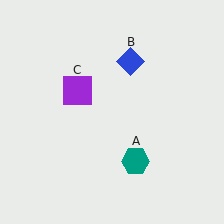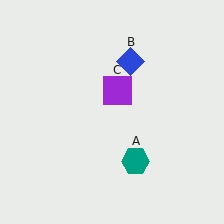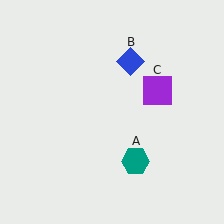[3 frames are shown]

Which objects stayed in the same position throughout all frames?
Teal hexagon (object A) and blue diamond (object B) remained stationary.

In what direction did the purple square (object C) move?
The purple square (object C) moved right.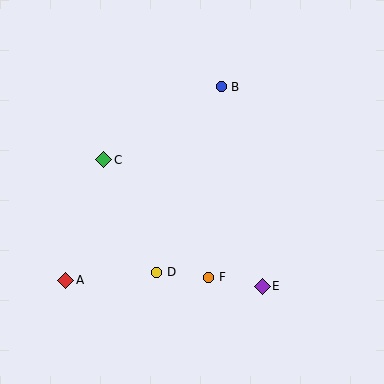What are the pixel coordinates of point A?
Point A is at (66, 280).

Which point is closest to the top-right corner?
Point B is closest to the top-right corner.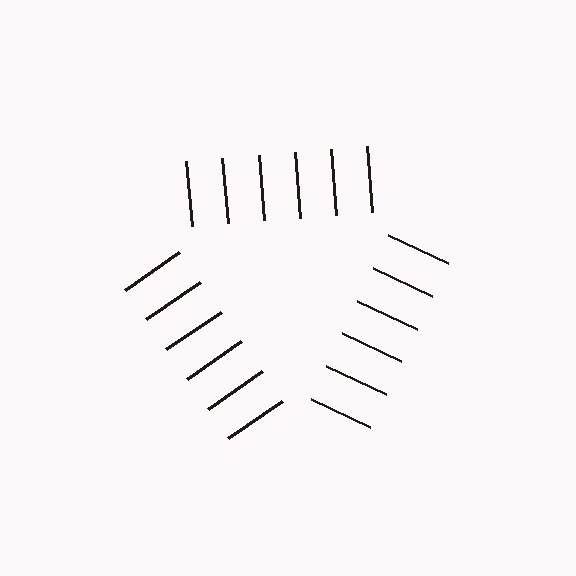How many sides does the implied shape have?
3 sides — the line-ends trace a triangle.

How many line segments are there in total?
18 — 6 along each of the 3 edges.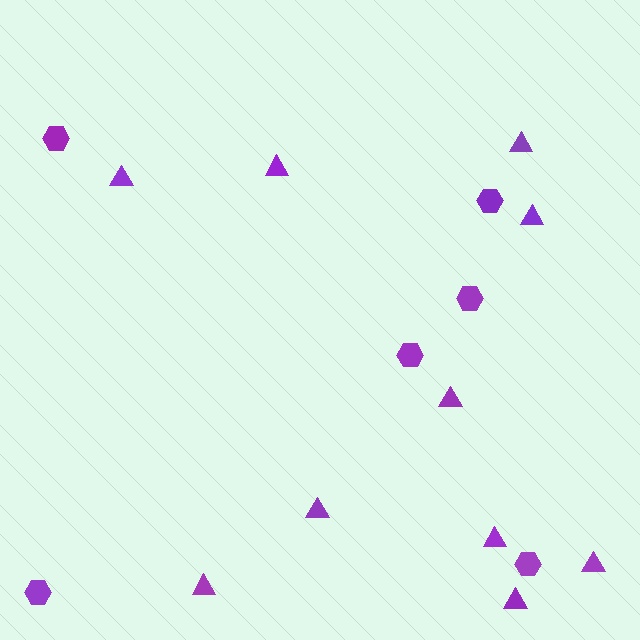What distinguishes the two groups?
There are 2 groups: one group of hexagons (6) and one group of triangles (10).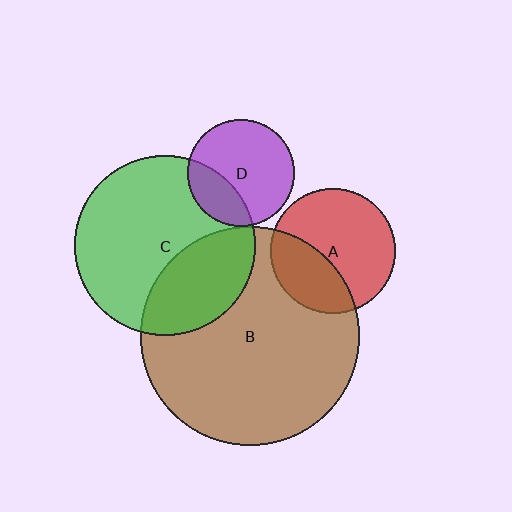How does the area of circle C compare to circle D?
Approximately 2.9 times.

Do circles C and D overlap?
Yes.